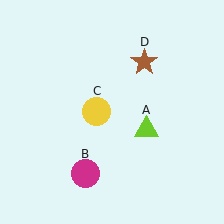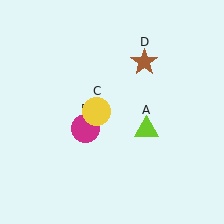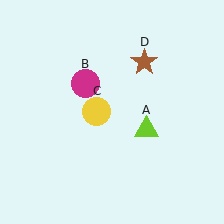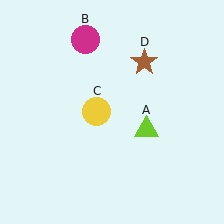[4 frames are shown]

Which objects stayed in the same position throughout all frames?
Lime triangle (object A) and yellow circle (object C) and brown star (object D) remained stationary.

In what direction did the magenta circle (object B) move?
The magenta circle (object B) moved up.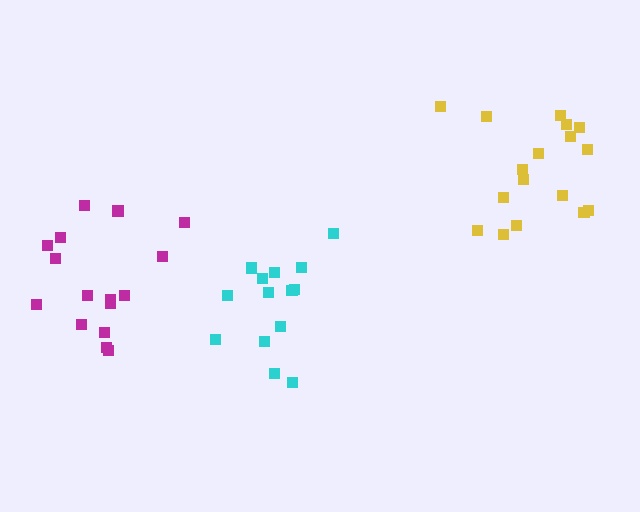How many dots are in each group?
Group 1: 16 dots, Group 2: 14 dots, Group 3: 17 dots (47 total).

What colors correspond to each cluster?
The clusters are colored: magenta, cyan, yellow.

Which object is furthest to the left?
The magenta cluster is leftmost.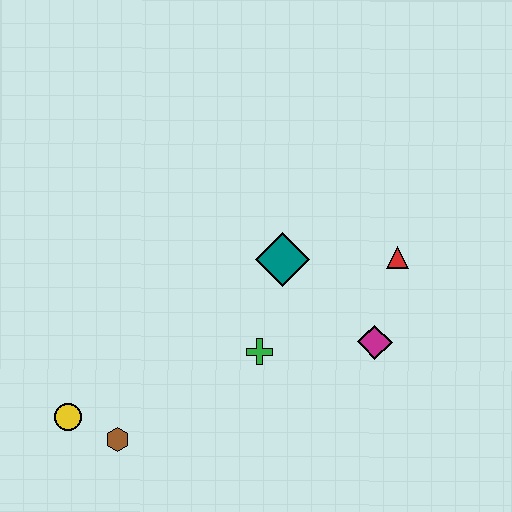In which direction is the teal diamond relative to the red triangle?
The teal diamond is to the left of the red triangle.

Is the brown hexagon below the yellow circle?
Yes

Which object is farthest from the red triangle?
The yellow circle is farthest from the red triangle.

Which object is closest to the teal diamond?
The green cross is closest to the teal diamond.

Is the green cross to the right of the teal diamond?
No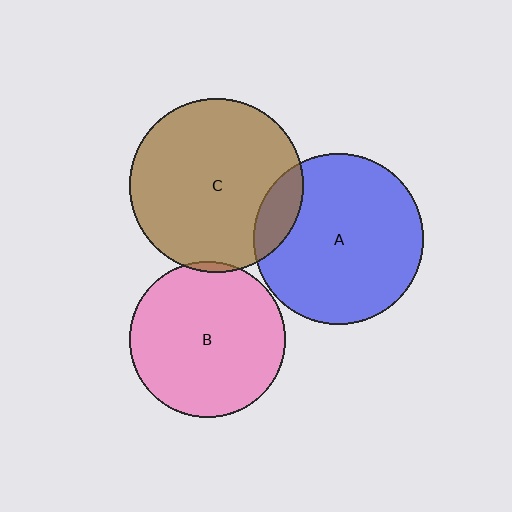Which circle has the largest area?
Circle C (brown).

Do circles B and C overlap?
Yes.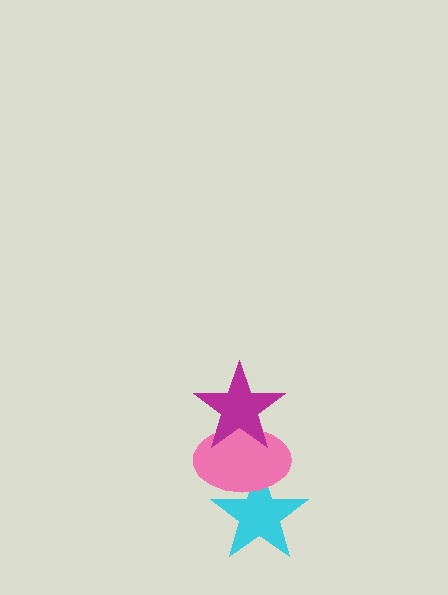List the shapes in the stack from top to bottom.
From top to bottom: the magenta star, the pink ellipse, the cyan star.